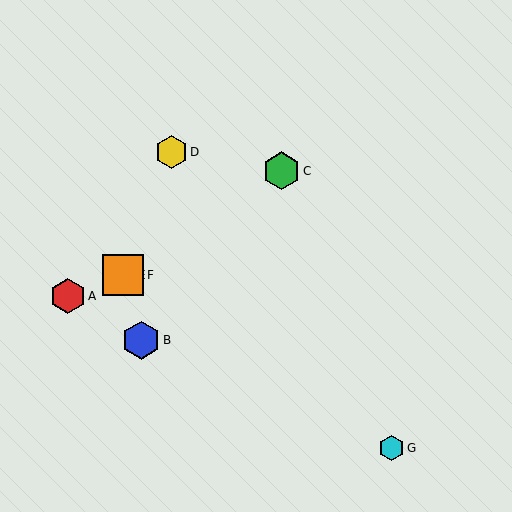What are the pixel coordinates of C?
Object C is at (281, 171).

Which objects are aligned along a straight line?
Objects A, E, F are aligned along a straight line.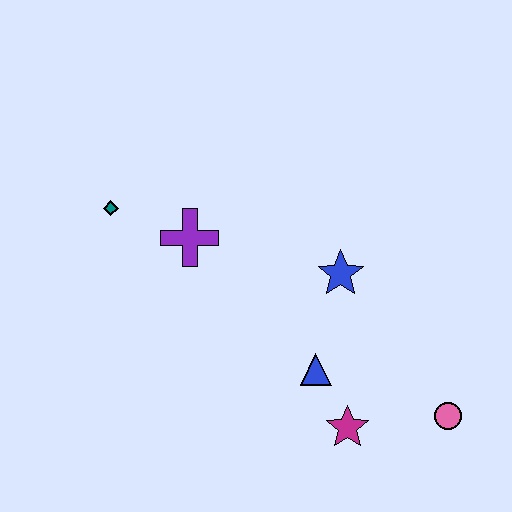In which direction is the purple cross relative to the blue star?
The purple cross is to the left of the blue star.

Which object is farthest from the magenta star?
The teal diamond is farthest from the magenta star.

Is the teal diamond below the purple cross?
No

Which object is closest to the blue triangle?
The magenta star is closest to the blue triangle.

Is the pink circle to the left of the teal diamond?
No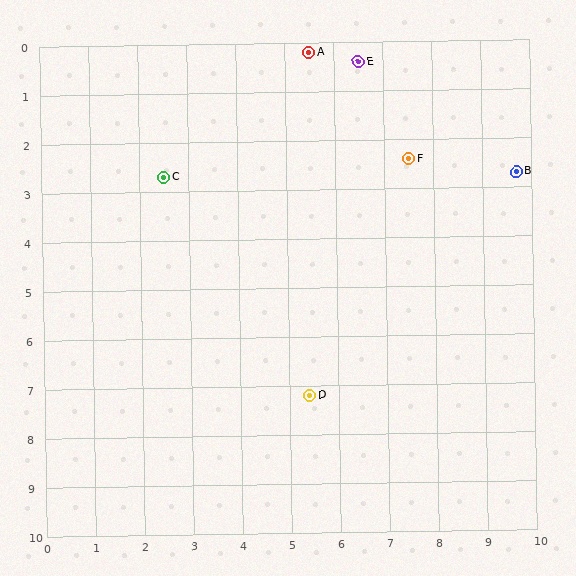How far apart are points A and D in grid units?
Points A and D are about 7.0 grid units apart.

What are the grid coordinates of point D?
Point D is at approximately (5.4, 7.2).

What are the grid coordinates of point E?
Point E is at approximately (6.5, 0.4).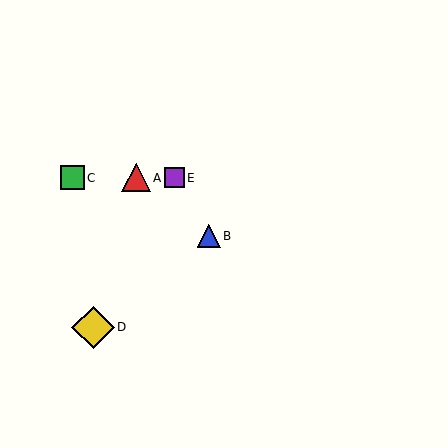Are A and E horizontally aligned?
Yes, both are at y≈178.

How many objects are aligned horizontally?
3 objects (A, C, E) are aligned horizontally.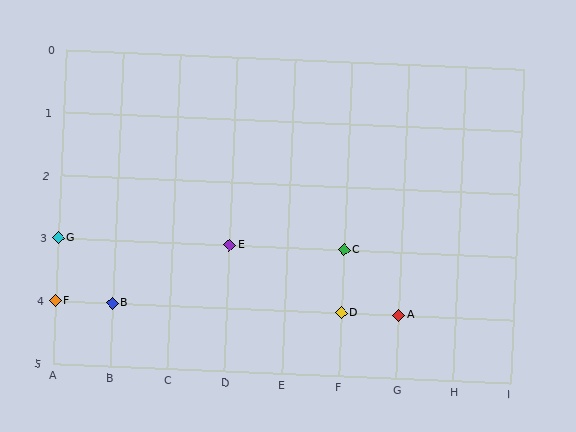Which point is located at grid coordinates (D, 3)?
Point E is at (D, 3).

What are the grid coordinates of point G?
Point G is at grid coordinates (A, 3).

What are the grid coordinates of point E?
Point E is at grid coordinates (D, 3).